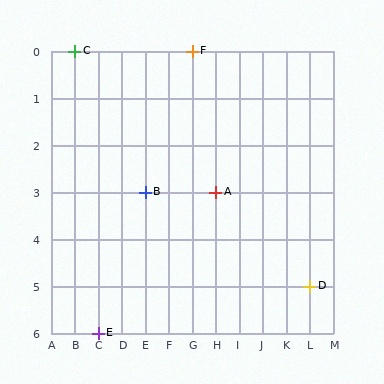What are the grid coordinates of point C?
Point C is at grid coordinates (B, 0).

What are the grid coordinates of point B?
Point B is at grid coordinates (E, 3).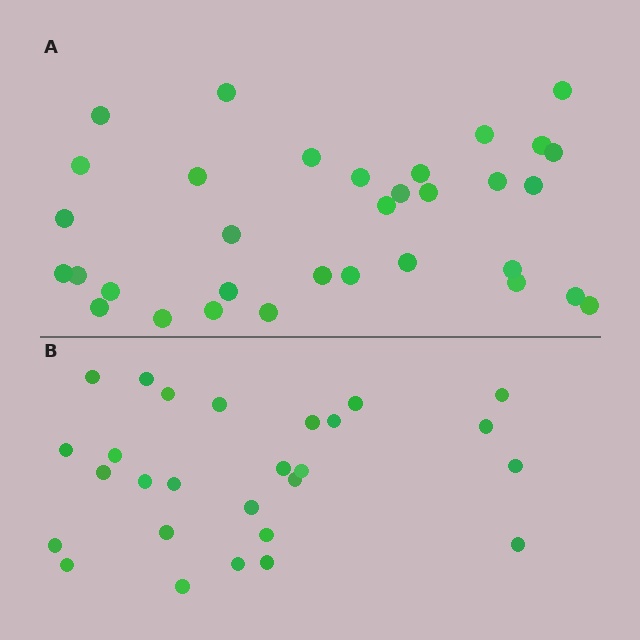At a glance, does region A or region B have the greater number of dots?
Region A (the top region) has more dots.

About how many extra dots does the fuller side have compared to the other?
Region A has about 6 more dots than region B.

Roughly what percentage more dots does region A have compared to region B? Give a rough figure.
About 20% more.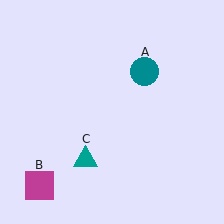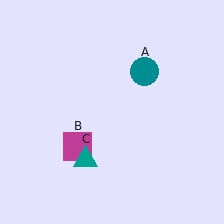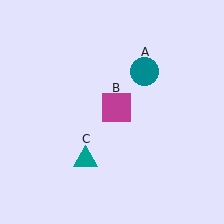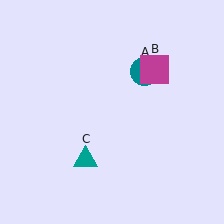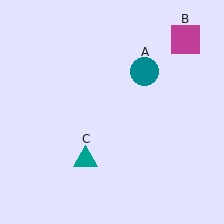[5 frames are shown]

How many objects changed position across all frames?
1 object changed position: magenta square (object B).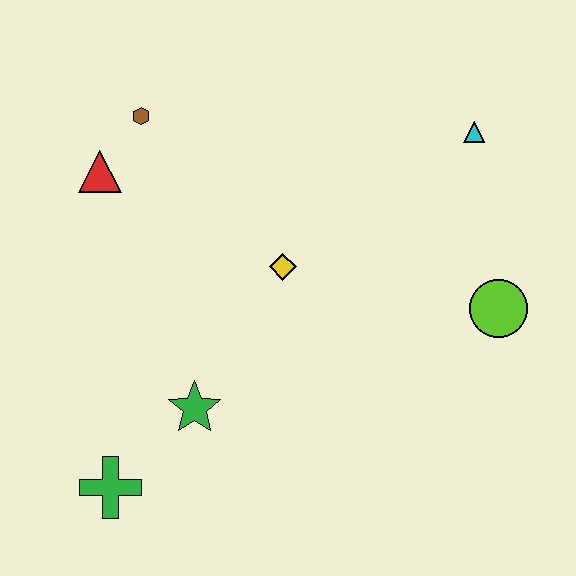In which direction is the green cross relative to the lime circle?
The green cross is to the left of the lime circle.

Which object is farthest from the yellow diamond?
The green cross is farthest from the yellow diamond.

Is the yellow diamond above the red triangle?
No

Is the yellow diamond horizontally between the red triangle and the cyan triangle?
Yes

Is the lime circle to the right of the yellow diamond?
Yes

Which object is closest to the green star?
The green cross is closest to the green star.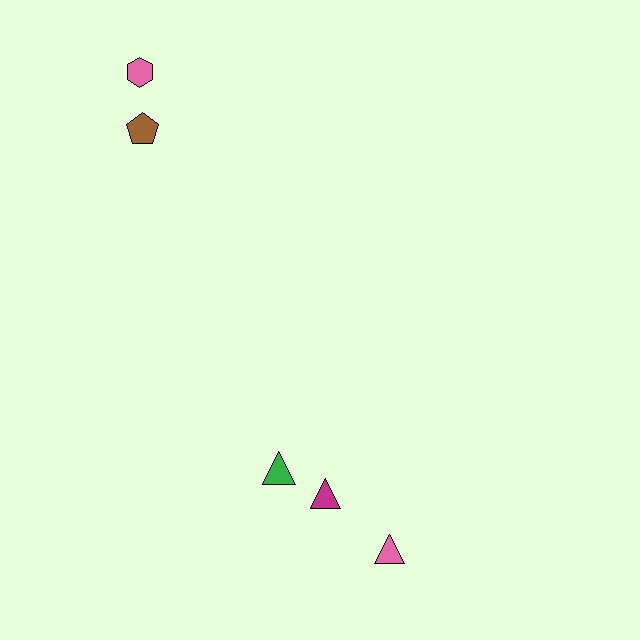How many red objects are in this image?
There are no red objects.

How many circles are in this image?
There are no circles.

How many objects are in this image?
There are 5 objects.